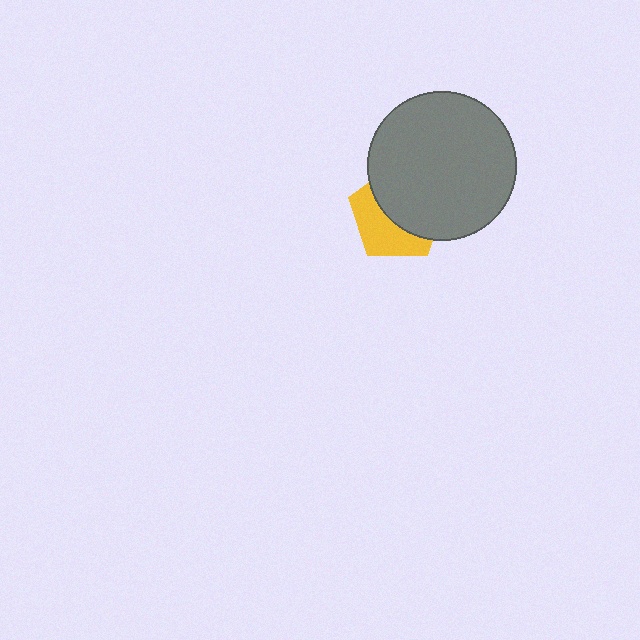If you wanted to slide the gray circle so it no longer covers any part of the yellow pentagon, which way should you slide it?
Slide it toward the upper-right — that is the most direct way to separate the two shapes.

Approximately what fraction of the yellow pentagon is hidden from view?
Roughly 56% of the yellow pentagon is hidden behind the gray circle.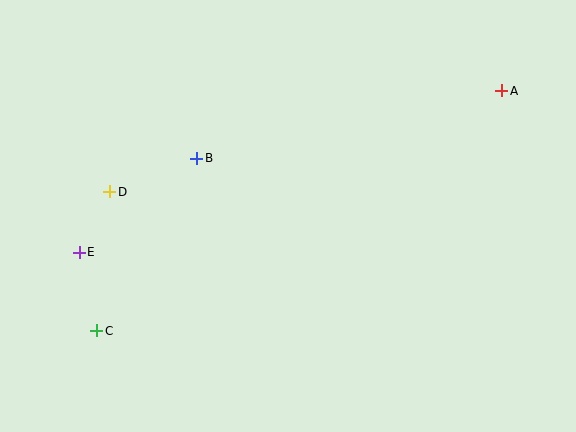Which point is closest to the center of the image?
Point B at (197, 158) is closest to the center.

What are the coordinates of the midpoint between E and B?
The midpoint between E and B is at (138, 205).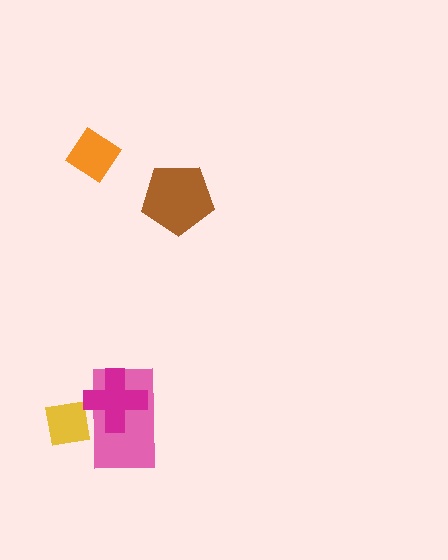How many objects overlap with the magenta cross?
2 objects overlap with the magenta cross.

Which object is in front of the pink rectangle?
The magenta cross is in front of the pink rectangle.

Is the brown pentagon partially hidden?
No, no other shape covers it.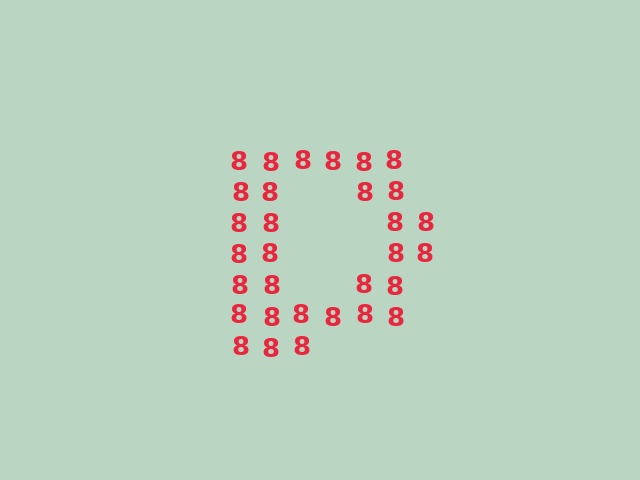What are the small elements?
The small elements are digit 8's.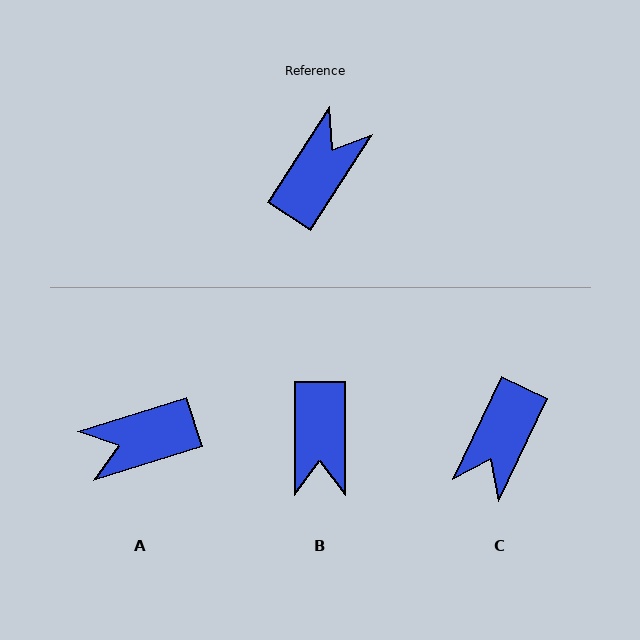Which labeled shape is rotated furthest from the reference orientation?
C, about 172 degrees away.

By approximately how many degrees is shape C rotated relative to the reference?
Approximately 172 degrees clockwise.